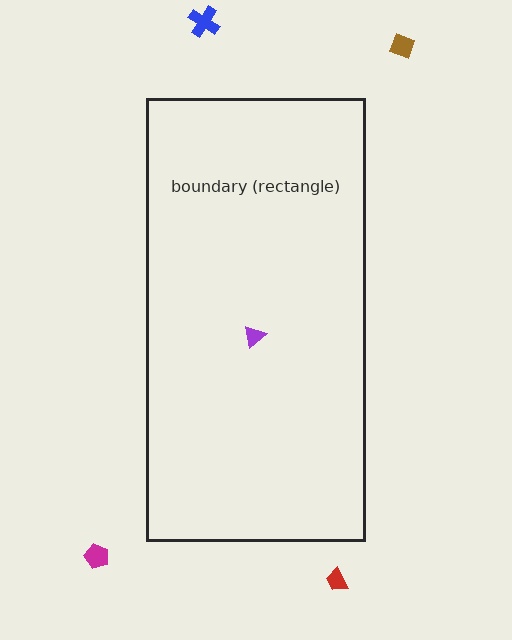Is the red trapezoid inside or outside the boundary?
Outside.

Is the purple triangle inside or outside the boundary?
Inside.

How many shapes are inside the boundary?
1 inside, 4 outside.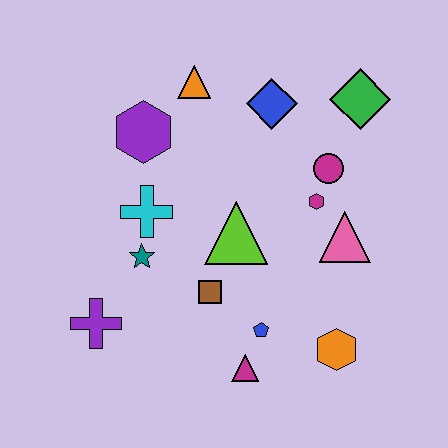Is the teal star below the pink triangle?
Yes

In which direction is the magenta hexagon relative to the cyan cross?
The magenta hexagon is to the right of the cyan cross.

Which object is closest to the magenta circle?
The magenta hexagon is closest to the magenta circle.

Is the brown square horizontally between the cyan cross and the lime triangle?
Yes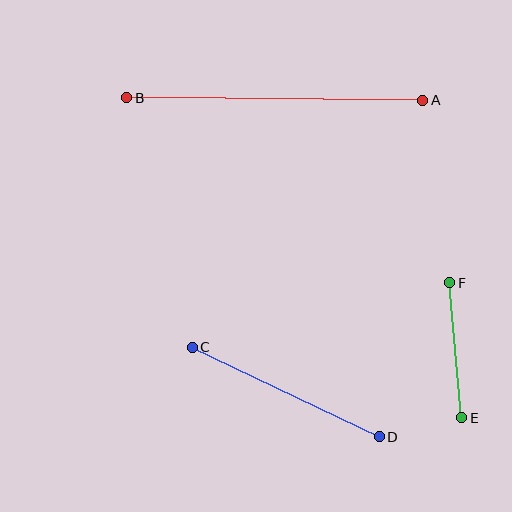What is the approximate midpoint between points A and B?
The midpoint is at approximately (275, 99) pixels.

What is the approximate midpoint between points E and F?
The midpoint is at approximately (456, 350) pixels.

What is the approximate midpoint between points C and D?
The midpoint is at approximately (286, 392) pixels.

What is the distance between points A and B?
The distance is approximately 296 pixels.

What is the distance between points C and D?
The distance is approximately 207 pixels.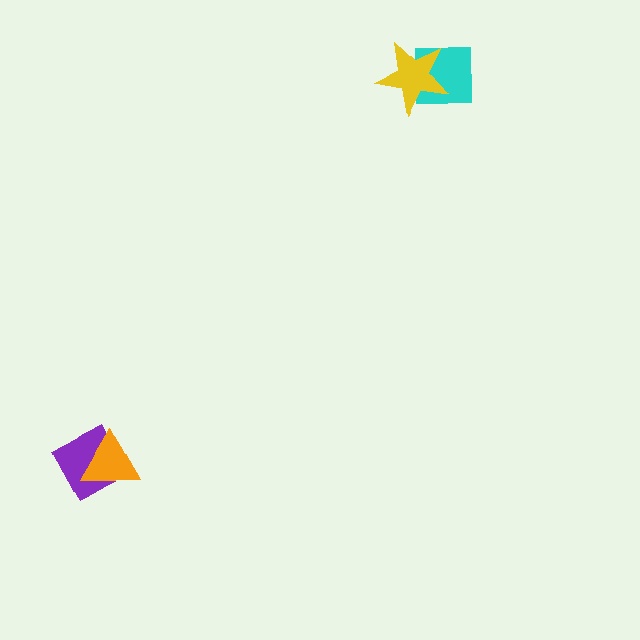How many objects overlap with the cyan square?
1 object overlaps with the cyan square.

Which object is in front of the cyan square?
The yellow star is in front of the cyan square.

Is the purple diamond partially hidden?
Yes, it is partially covered by another shape.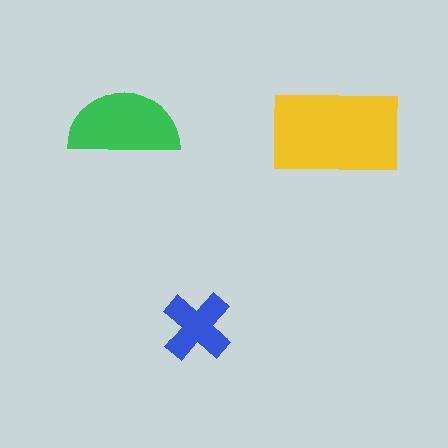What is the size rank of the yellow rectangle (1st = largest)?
1st.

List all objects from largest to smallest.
The yellow rectangle, the green semicircle, the blue cross.